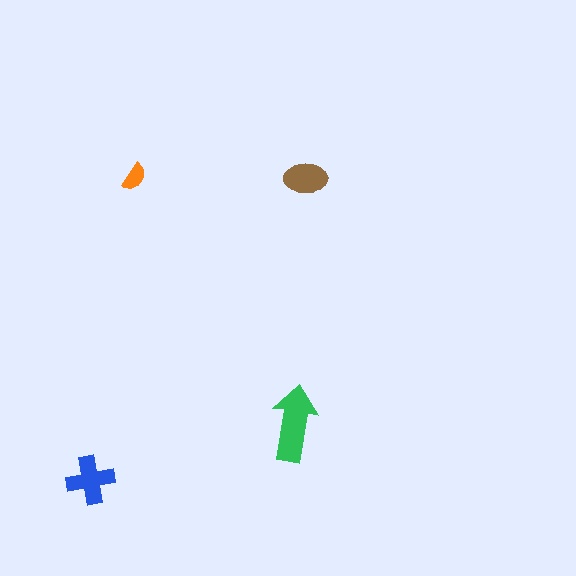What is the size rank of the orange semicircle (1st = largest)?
4th.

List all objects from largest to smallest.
The green arrow, the blue cross, the brown ellipse, the orange semicircle.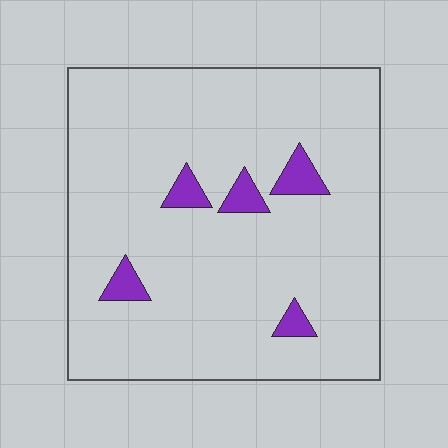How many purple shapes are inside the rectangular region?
5.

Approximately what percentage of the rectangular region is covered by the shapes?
Approximately 5%.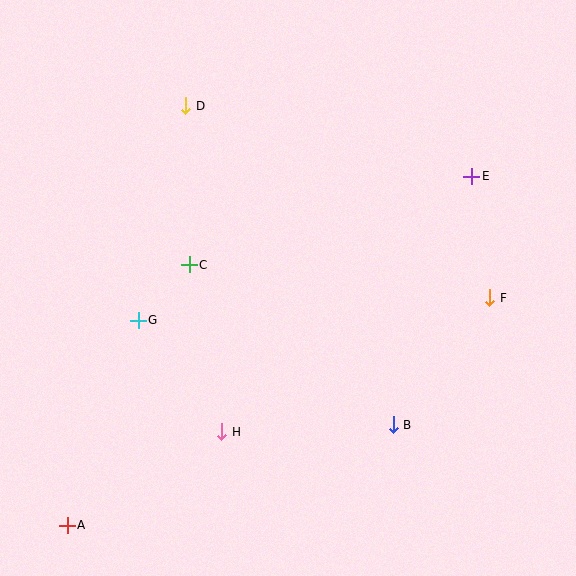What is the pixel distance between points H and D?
The distance between H and D is 328 pixels.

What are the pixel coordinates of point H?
Point H is at (222, 432).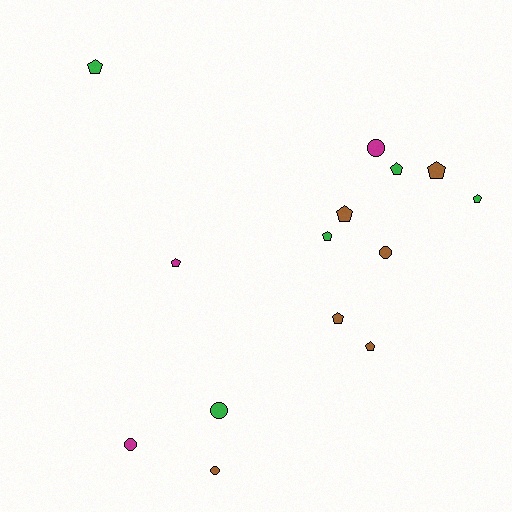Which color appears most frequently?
Brown, with 6 objects.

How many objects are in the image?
There are 14 objects.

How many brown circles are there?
There are 2 brown circles.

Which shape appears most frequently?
Pentagon, with 9 objects.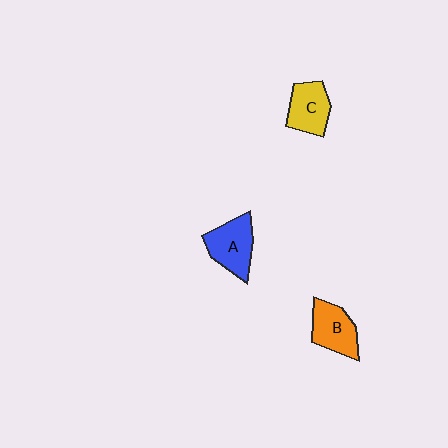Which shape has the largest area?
Shape A (blue).